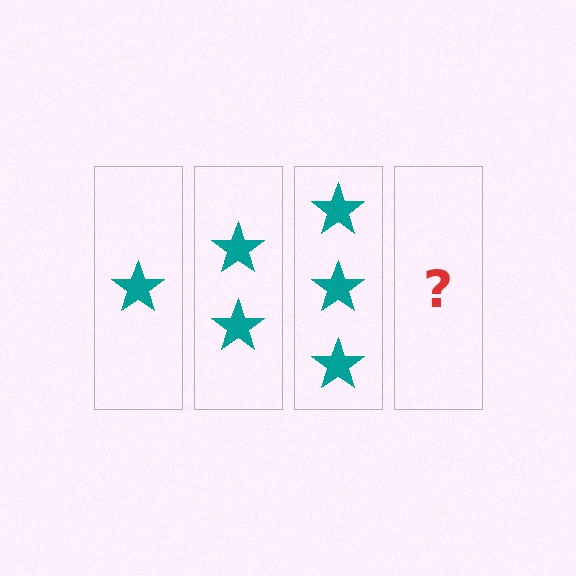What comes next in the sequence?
The next element should be 4 stars.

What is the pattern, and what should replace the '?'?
The pattern is that each step adds one more star. The '?' should be 4 stars.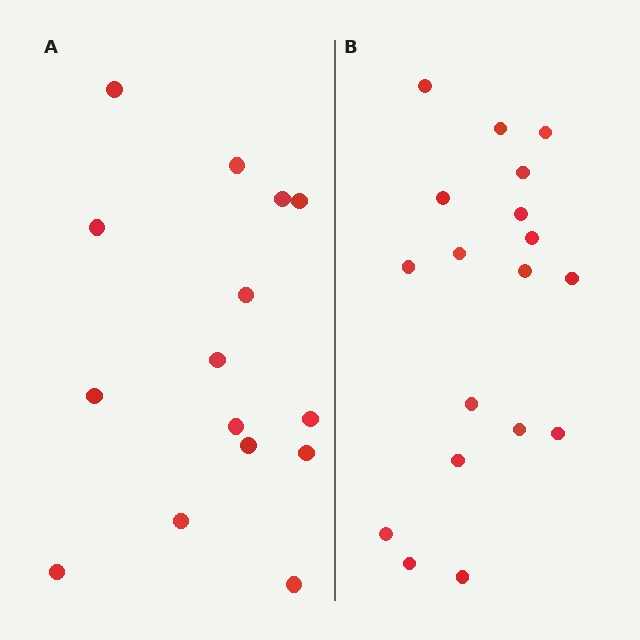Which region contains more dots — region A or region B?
Region B (the right region) has more dots.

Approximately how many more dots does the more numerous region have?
Region B has just a few more — roughly 2 or 3 more dots than region A.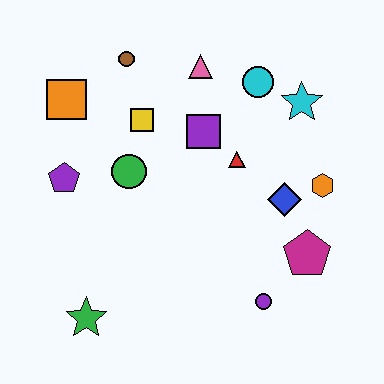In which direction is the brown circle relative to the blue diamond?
The brown circle is to the left of the blue diamond.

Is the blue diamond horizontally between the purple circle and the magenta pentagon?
Yes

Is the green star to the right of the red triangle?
No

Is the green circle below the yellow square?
Yes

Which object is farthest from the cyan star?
The green star is farthest from the cyan star.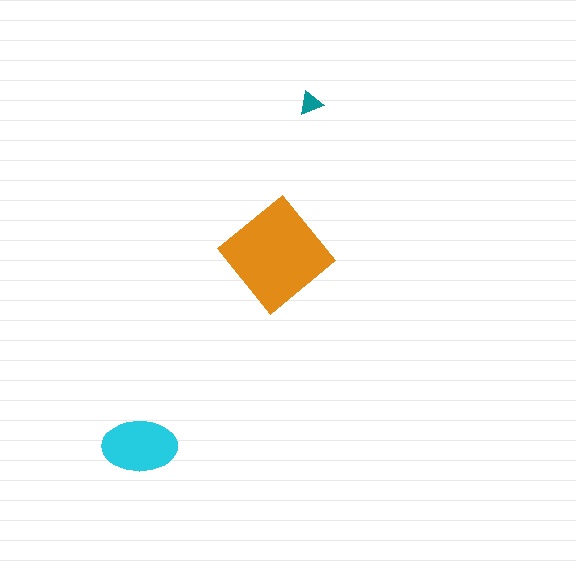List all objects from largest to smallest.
The orange diamond, the cyan ellipse, the teal triangle.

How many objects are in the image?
There are 3 objects in the image.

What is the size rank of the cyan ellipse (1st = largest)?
2nd.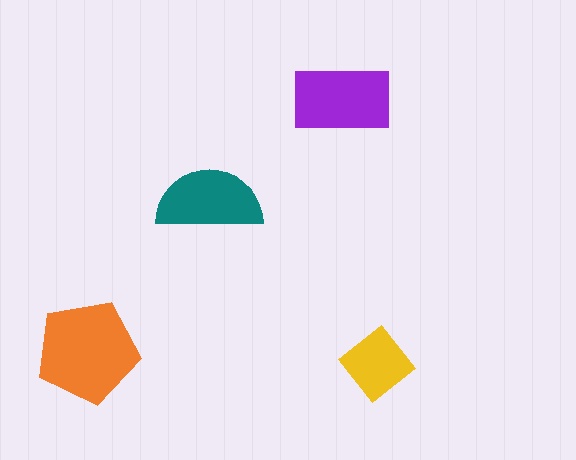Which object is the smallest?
The yellow diamond.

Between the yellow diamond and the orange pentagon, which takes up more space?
The orange pentagon.